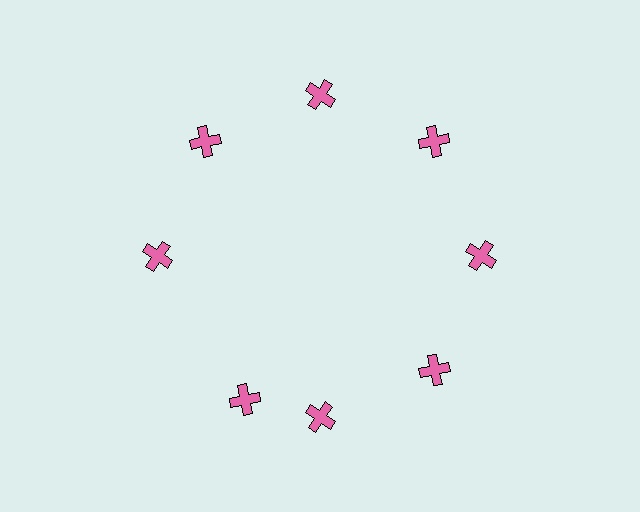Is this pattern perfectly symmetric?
No. The 8 pink crosses are arranged in a ring, but one element near the 8 o'clock position is rotated out of alignment along the ring, breaking the 8-fold rotational symmetry.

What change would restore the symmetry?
The symmetry would be restored by rotating it back into even spacing with its neighbors so that all 8 crosses sit at equal angles and equal distance from the center.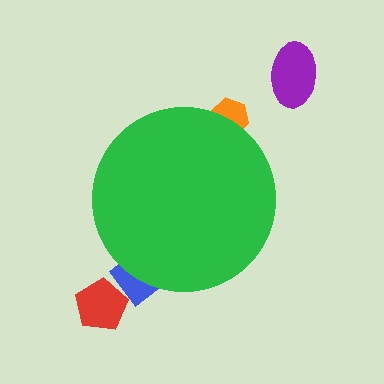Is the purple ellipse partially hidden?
No, the purple ellipse is fully visible.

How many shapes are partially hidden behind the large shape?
2 shapes are partially hidden.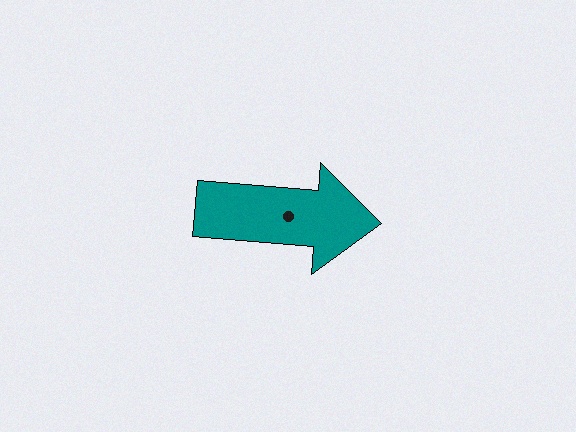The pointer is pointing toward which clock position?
Roughly 3 o'clock.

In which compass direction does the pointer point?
East.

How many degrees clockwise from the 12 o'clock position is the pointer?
Approximately 95 degrees.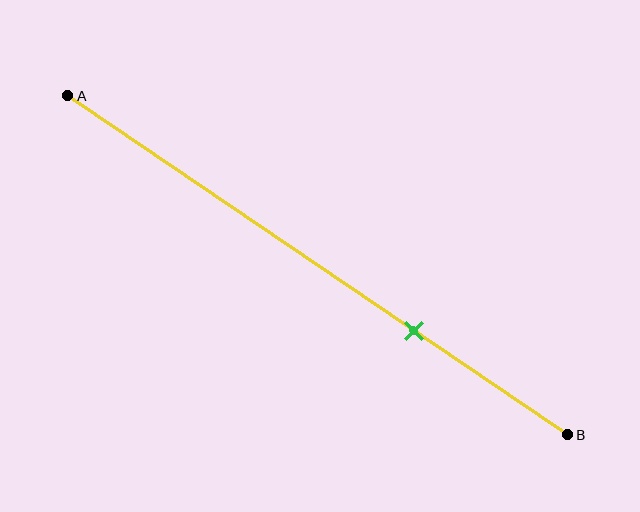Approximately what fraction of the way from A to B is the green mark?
The green mark is approximately 70% of the way from A to B.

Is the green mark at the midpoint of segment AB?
No, the mark is at about 70% from A, not at the 50% midpoint.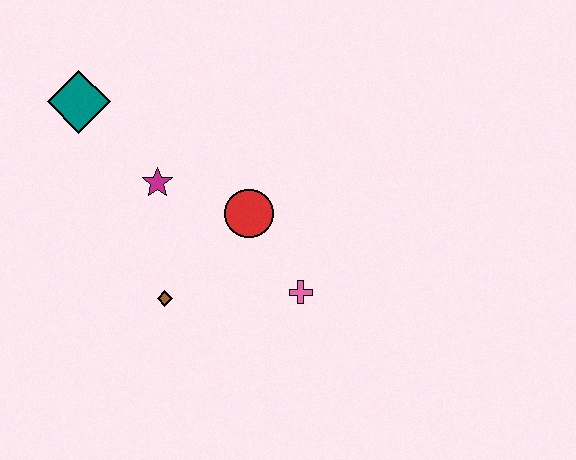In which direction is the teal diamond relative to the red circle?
The teal diamond is to the left of the red circle.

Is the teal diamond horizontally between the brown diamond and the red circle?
No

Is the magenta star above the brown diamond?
Yes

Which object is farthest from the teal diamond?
The pink cross is farthest from the teal diamond.